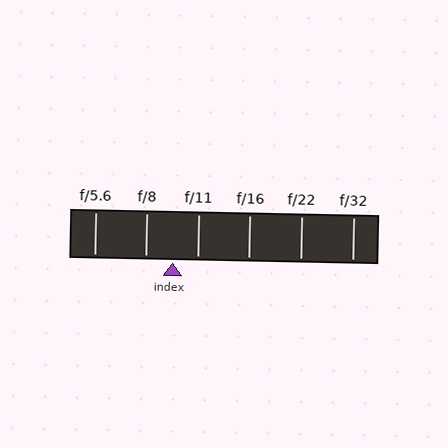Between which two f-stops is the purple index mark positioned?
The index mark is between f/8 and f/11.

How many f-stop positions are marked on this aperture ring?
There are 6 f-stop positions marked.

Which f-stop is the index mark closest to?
The index mark is closest to f/11.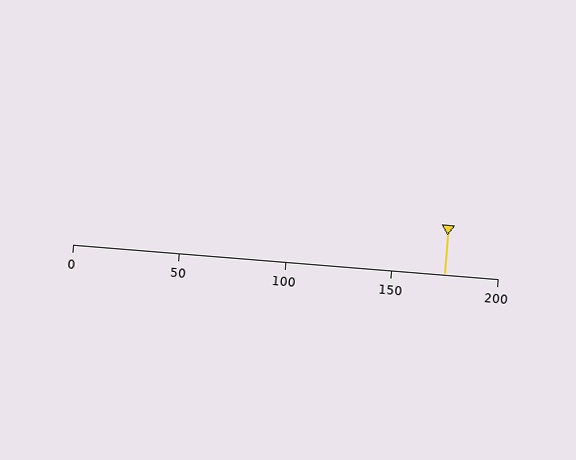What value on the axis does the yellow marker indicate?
The marker indicates approximately 175.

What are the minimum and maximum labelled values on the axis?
The axis runs from 0 to 200.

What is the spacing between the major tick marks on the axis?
The major ticks are spaced 50 apart.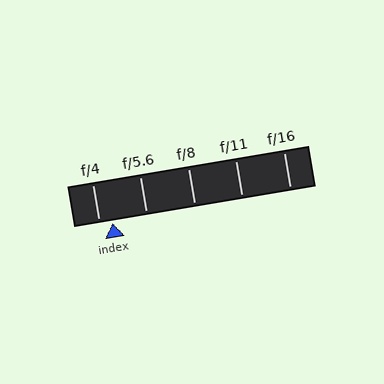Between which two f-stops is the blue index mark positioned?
The index mark is between f/4 and f/5.6.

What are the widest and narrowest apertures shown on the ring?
The widest aperture shown is f/4 and the narrowest is f/16.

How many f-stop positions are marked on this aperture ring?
There are 5 f-stop positions marked.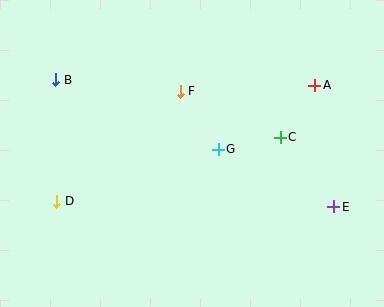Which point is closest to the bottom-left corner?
Point D is closest to the bottom-left corner.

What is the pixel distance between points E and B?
The distance between E and B is 306 pixels.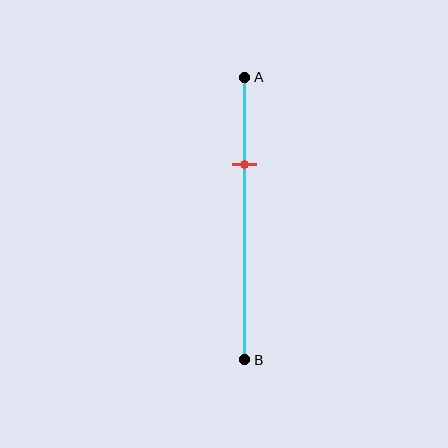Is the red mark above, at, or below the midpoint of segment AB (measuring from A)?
The red mark is above the midpoint of segment AB.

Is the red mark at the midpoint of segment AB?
No, the mark is at about 30% from A, not at the 50% midpoint.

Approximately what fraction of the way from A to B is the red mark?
The red mark is approximately 30% of the way from A to B.